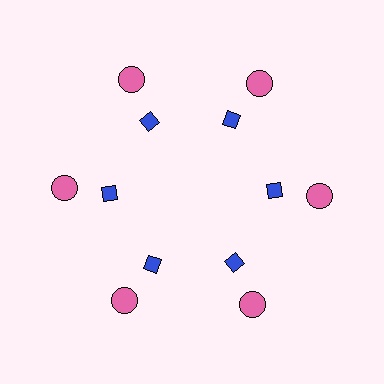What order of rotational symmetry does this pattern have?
This pattern has 6-fold rotational symmetry.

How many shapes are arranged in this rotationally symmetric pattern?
There are 12 shapes, arranged in 6 groups of 2.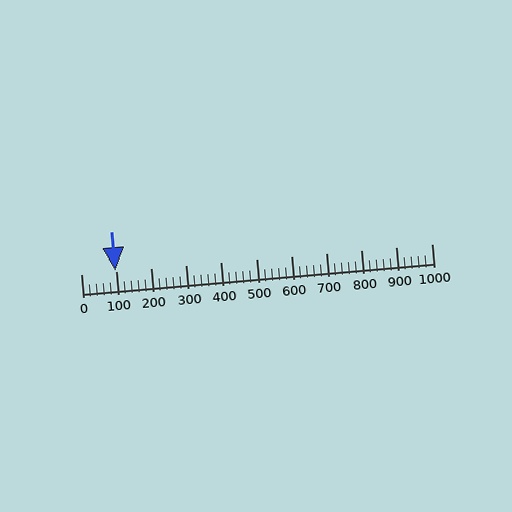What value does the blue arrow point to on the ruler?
The blue arrow points to approximately 98.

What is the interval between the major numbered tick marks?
The major tick marks are spaced 100 units apart.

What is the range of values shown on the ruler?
The ruler shows values from 0 to 1000.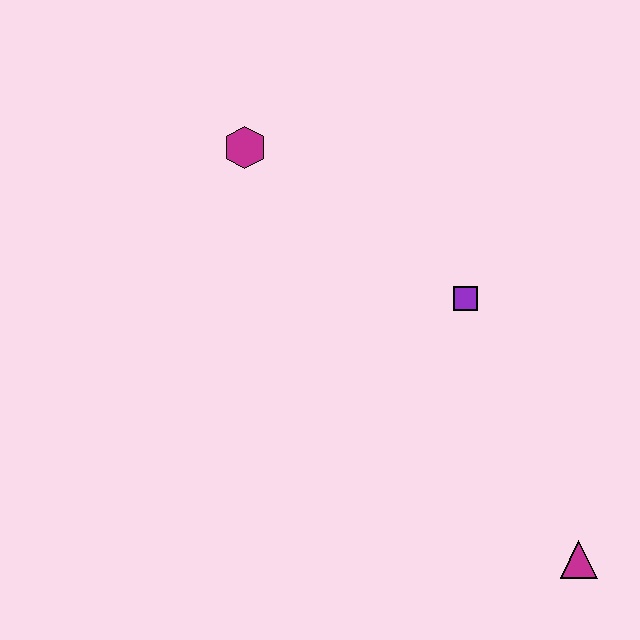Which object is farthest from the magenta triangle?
The magenta hexagon is farthest from the magenta triangle.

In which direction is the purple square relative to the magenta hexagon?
The purple square is to the right of the magenta hexagon.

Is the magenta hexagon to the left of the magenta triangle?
Yes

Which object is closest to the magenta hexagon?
The purple square is closest to the magenta hexagon.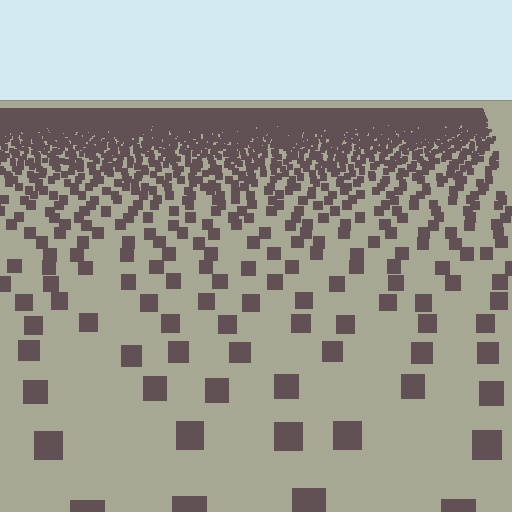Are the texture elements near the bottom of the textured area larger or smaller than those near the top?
Larger. Near the bottom, elements are closer to the viewer and appear at a bigger on-screen size.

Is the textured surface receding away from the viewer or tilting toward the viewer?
The surface is receding away from the viewer. Texture elements get smaller and denser toward the top.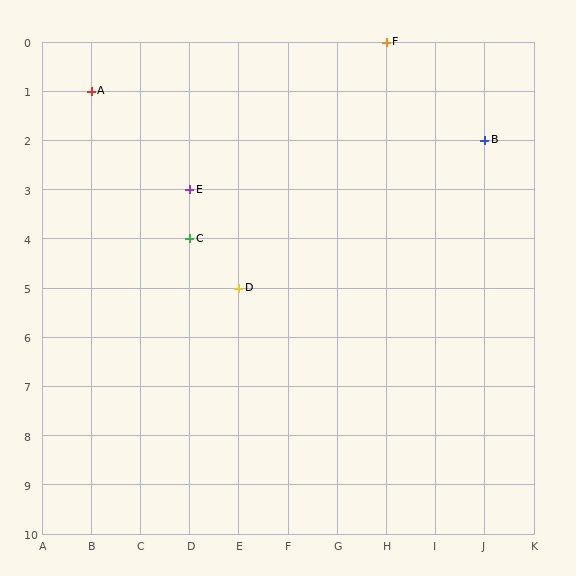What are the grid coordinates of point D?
Point D is at grid coordinates (E, 5).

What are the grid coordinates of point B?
Point B is at grid coordinates (J, 2).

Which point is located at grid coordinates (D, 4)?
Point C is at (D, 4).